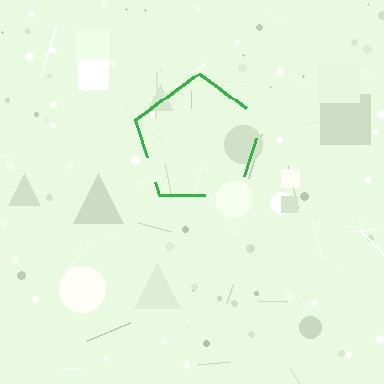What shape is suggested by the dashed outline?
The dashed outline suggests a pentagon.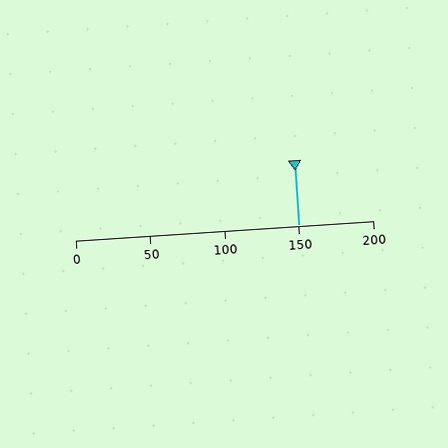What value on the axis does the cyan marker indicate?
The marker indicates approximately 150.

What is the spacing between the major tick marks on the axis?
The major ticks are spaced 50 apart.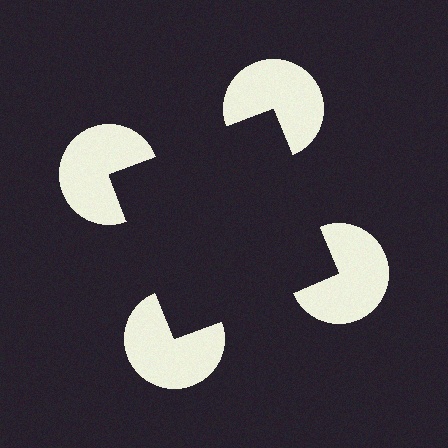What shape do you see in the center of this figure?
An illusory square — its edges are inferred from the aligned wedge cuts in the pac-man discs, not physically drawn.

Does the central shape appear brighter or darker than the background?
It typically appears slightly darker than the background, even though no actual brightness change is drawn.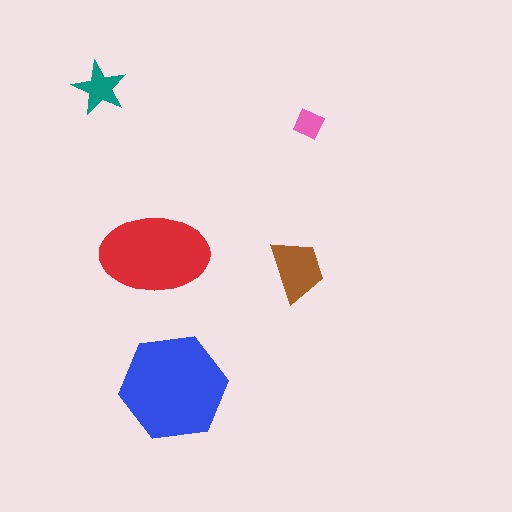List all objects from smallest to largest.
The pink diamond, the teal star, the brown trapezoid, the red ellipse, the blue hexagon.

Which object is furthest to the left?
The teal star is leftmost.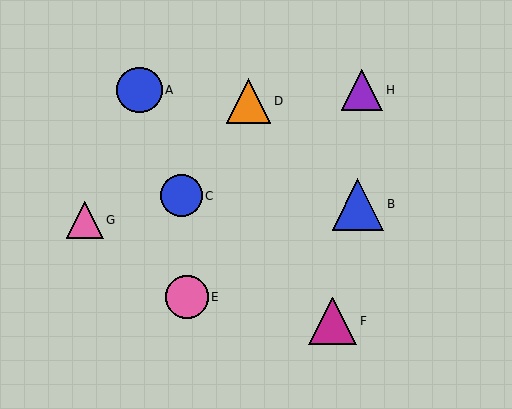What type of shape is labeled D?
Shape D is an orange triangle.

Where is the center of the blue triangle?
The center of the blue triangle is at (358, 204).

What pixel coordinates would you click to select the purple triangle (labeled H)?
Click at (362, 90) to select the purple triangle H.